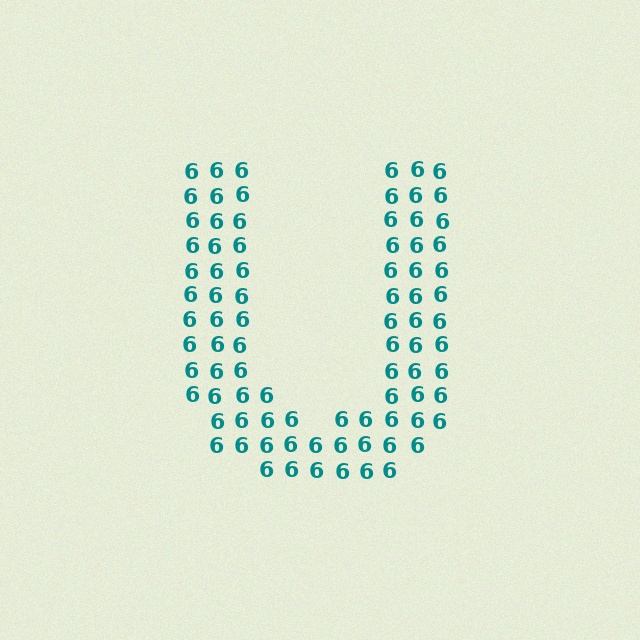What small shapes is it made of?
It is made of small digit 6's.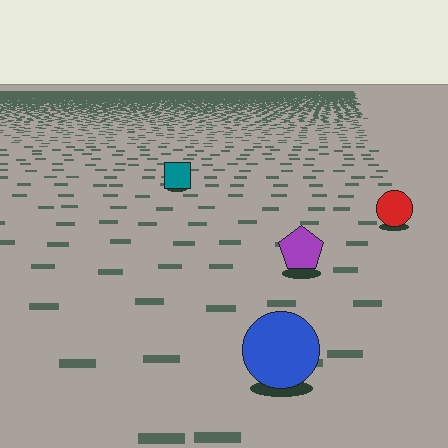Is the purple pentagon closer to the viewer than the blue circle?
No. The blue circle is closer — you can tell from the texture gradient: the ground texture is coarser near it.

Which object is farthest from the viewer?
The teal square is farthest from the viewer. It appears smaller and the ground texture around it is denser.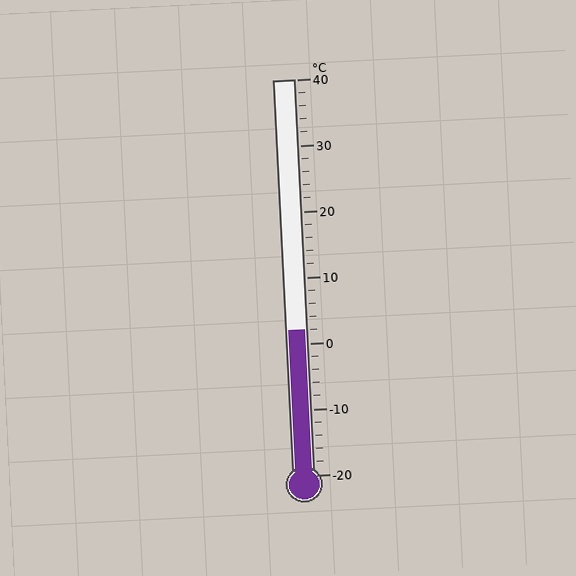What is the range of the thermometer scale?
The thermometer scale ranges from -20°C to 40°C.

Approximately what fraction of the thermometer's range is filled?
The thermometer is filled to approximately 35% of its range.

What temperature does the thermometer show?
The thermometer shows approximately 2°C.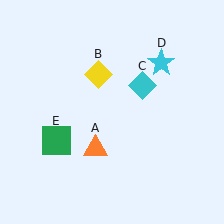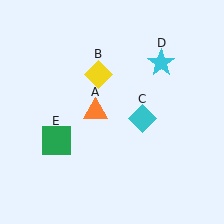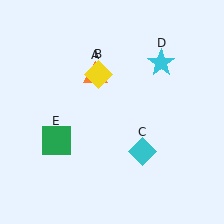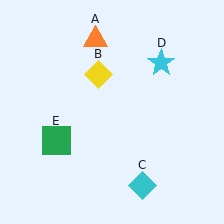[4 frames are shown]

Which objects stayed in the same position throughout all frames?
Yellow diamond (object B) and cyan star (object D) and green square (object E) remained stationary.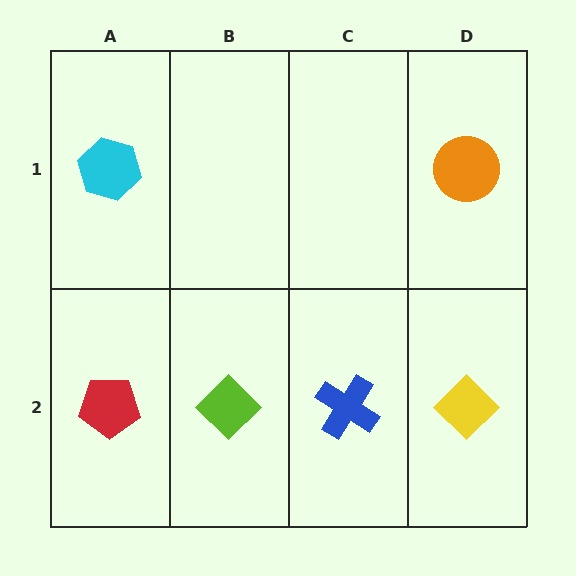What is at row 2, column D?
A yellow diamond.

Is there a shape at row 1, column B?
No, that cell is empty.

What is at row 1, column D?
An orange circle.